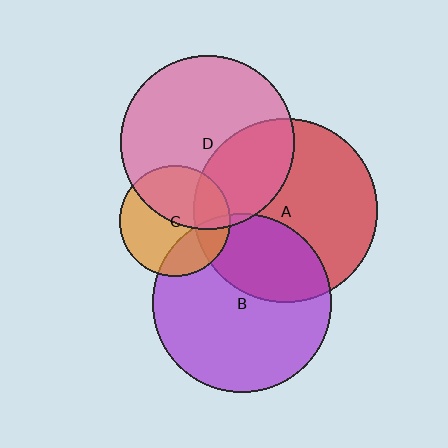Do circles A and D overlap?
Yes.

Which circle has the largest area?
Circle A (red).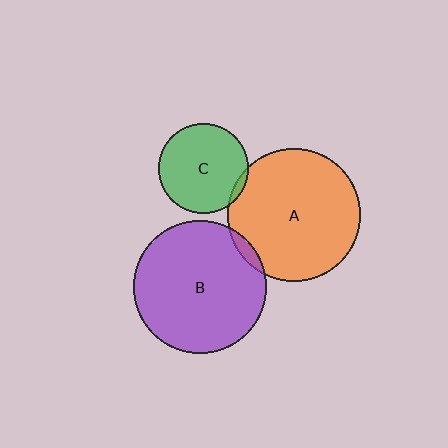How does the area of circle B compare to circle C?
Approximately 2.2 times.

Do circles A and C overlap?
Yes.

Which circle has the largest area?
Circle A (orange).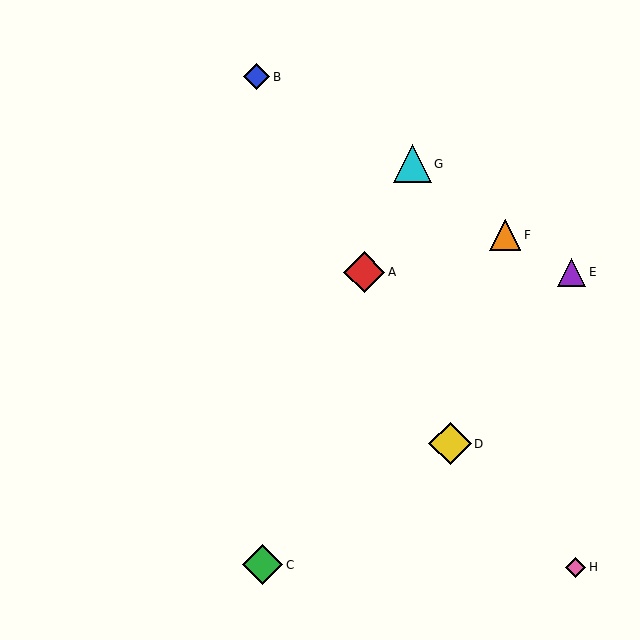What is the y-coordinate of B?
Object B is at y≈77.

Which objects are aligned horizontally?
Objects A, E are aligned horizontally.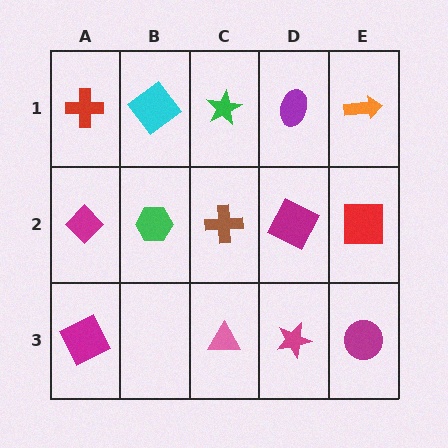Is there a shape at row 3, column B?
No, that cell is empty.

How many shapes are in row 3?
4 shapes.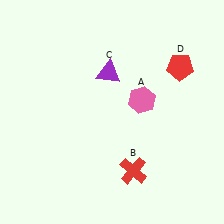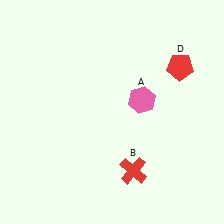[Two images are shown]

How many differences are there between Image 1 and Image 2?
There is 1 difference between the two images.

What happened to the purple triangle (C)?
The purple triangle (C) was removed in Image 2. It was in the top-left area of Image 1.